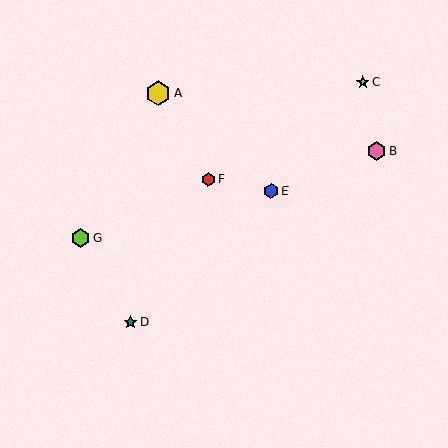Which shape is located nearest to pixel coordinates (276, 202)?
The blue hexagon (labeled E) at (271, 191) is nearest to that location.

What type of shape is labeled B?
Shape B is a pink hexagon.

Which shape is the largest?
The yellow hexagon (labeled A) is the largest.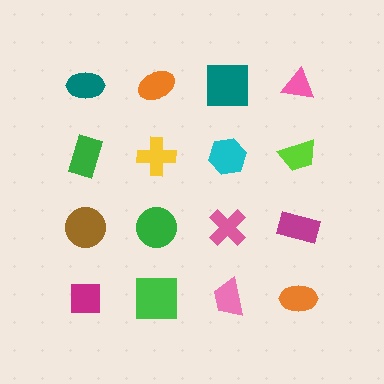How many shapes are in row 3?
4 shapes.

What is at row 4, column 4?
An orange ellipse.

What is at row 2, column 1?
A green rectangle.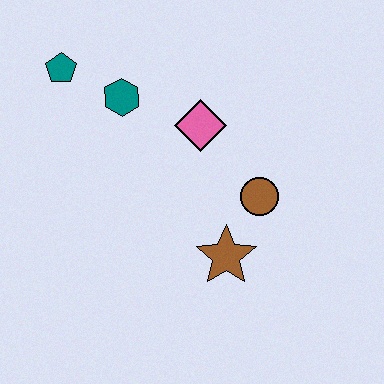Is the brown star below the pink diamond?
Yes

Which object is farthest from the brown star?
The teal pentagon is farthest from the brown star.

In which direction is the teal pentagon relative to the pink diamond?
The teal pentagon is to the left of the pink diamond.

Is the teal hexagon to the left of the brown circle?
Yes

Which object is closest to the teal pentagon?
The teal hexagon is closest to the teal pentagon.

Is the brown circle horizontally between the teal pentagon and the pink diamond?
No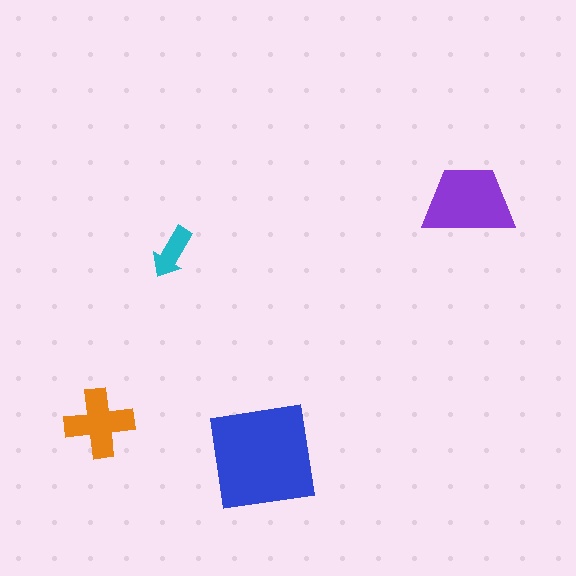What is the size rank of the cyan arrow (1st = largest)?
4th.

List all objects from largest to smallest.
The blue square, the purple trapezoid, the orange cross, the cyan arrow.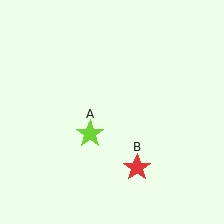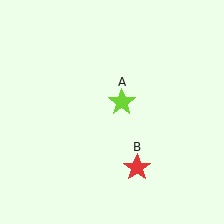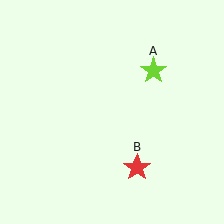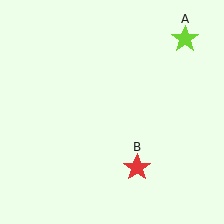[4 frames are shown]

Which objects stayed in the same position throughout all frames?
Red star (object B) remained stationary.